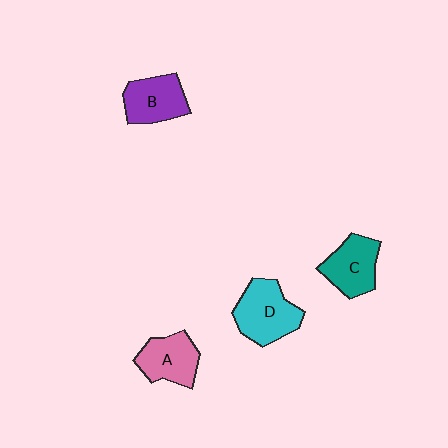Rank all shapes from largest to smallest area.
From largest to smallest: D (cyan), B (purple), C (teal), A (pink).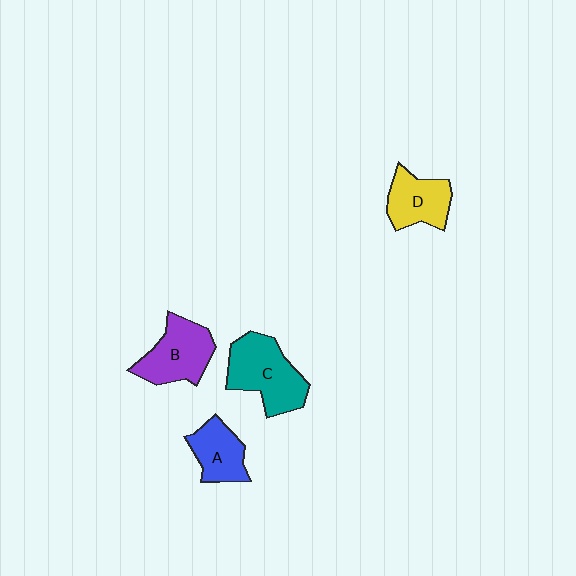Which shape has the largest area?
Shape C (teal).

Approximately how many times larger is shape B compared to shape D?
Approximately 1.2 times.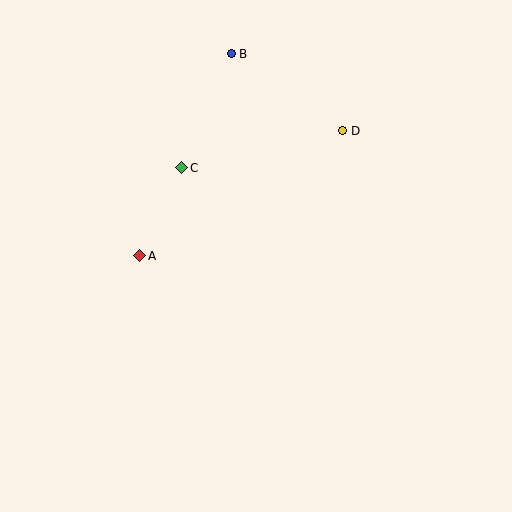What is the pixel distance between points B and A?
The distance between B and A is 222 pixels.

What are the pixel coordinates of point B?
Point B is at (231, 54).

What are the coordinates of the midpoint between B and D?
The midpoint between B and D is at (287, 92).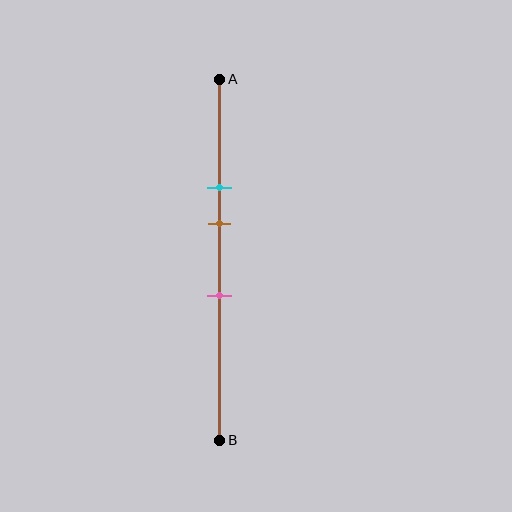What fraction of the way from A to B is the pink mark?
The pink mark is approximately 60% (0.6) of the way from A to B.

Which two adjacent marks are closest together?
The cyan and brown marks are the closest adjacent pair.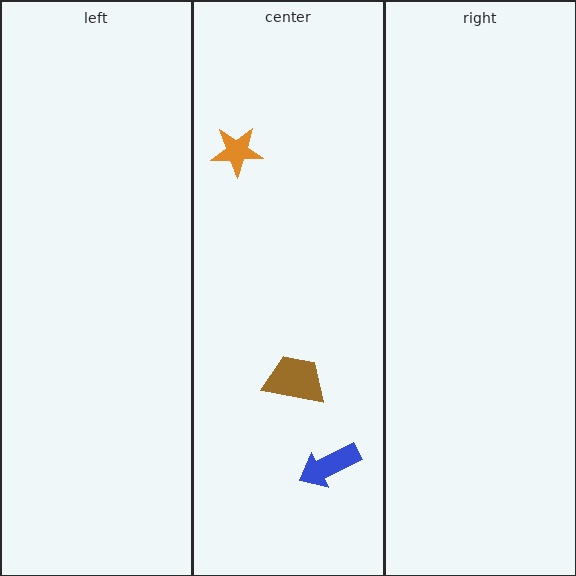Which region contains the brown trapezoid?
The center region.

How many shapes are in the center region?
3.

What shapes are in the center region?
The brown trapezoid, the blue arrow, the orange star.